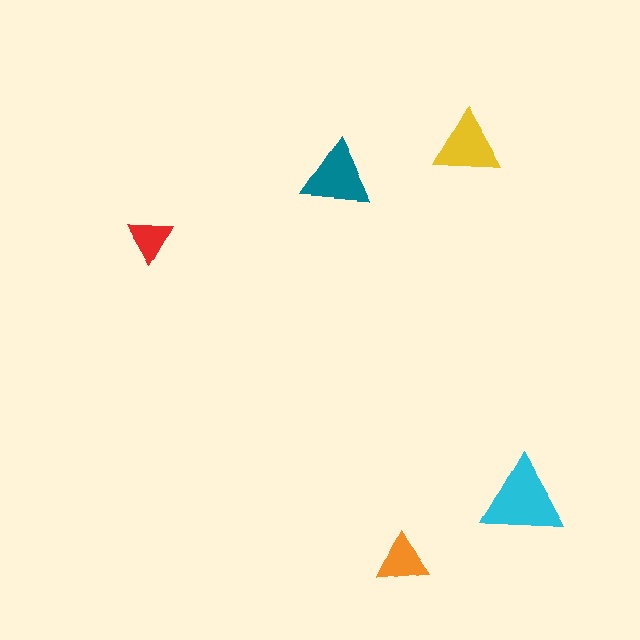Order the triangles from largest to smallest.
the cyan one, the teal one, the yellow one, the orange one, the red one.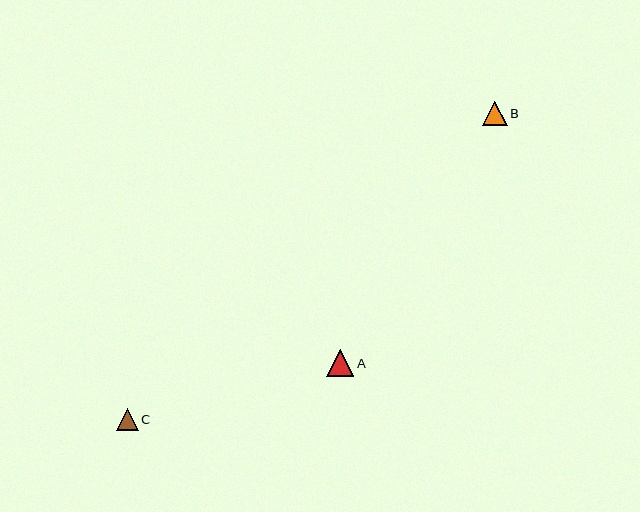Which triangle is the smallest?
Triangle C is the smallest with a size of approximately 22 pixels.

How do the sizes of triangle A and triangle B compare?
Triangle A and triangle B are approximately the same size.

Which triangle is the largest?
Triangle A is the largest with a size of approximately 27 pixels.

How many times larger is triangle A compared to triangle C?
Triangle A is approximately 1.2 times the size of triangle C.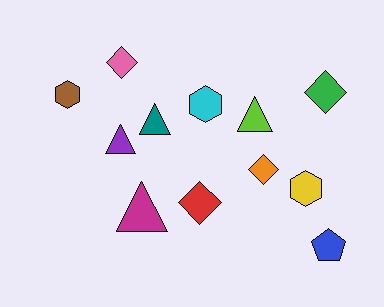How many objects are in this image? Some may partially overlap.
There are 12 objects.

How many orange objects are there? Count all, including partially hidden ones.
There is 1 orange object.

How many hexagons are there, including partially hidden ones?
There are 3 hexagons.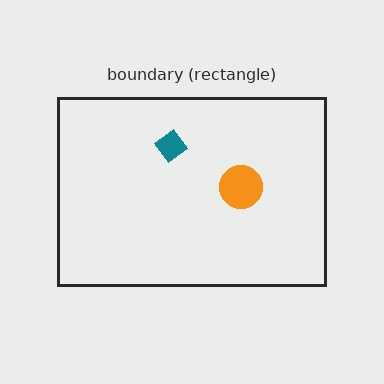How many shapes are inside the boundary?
2 inside, 0 outside.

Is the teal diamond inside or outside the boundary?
Inside.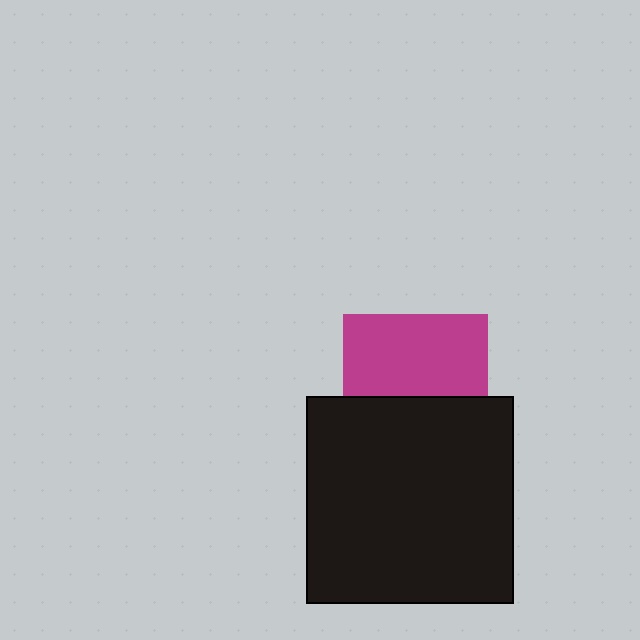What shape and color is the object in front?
The object in front is a black square.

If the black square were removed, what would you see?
You would see the complete magenta square.